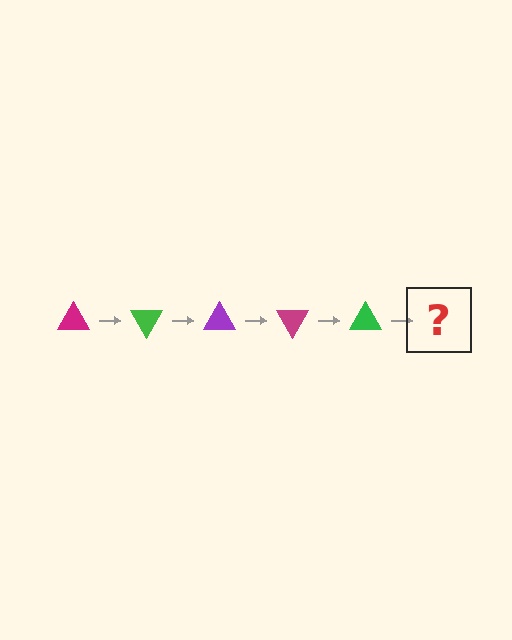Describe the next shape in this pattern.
It should be a purple triangle, rotated 300 degrees from the start.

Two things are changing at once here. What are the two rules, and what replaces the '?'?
The two rules are that it rotates 60 degrees each step and the color cycles through magenta, green, and purple. The '?' should be a purple triangle, rotated 300 degrees from the start.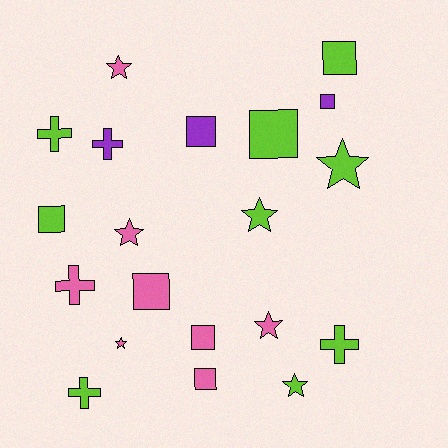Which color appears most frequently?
Lime, with 9 objects.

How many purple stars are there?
There are no purple stars.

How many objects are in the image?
There are 20 objects.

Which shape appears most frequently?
Square, with 8 objects.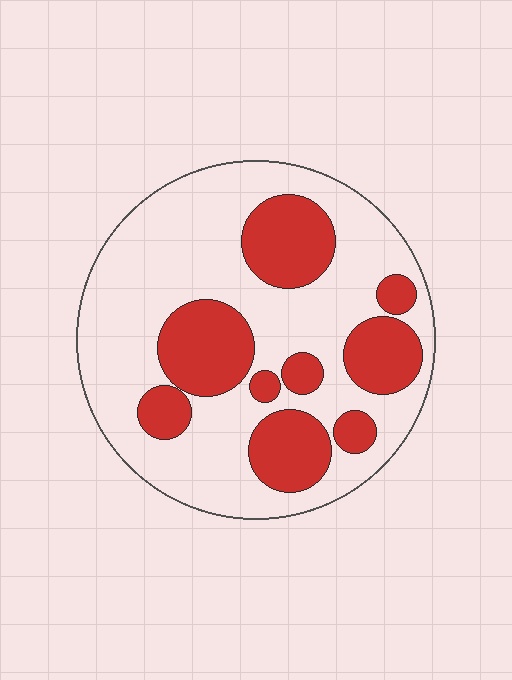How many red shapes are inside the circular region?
9.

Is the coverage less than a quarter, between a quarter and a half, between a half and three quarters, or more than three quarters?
Between a quarter and a half.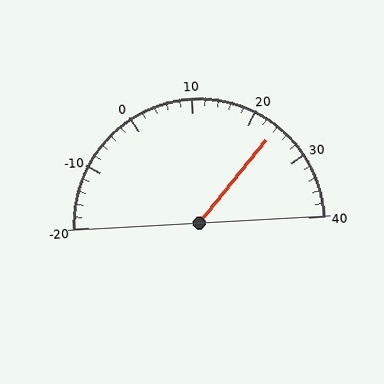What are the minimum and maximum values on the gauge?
The gauge ranges from -20 to 40.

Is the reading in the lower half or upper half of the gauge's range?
The reading is in the upper half of the range (-20 to 40).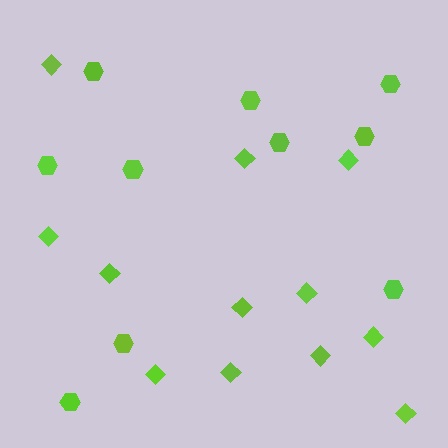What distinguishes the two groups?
There are 2 groups: one group of hexagons (10) and one group of diamonds (12).